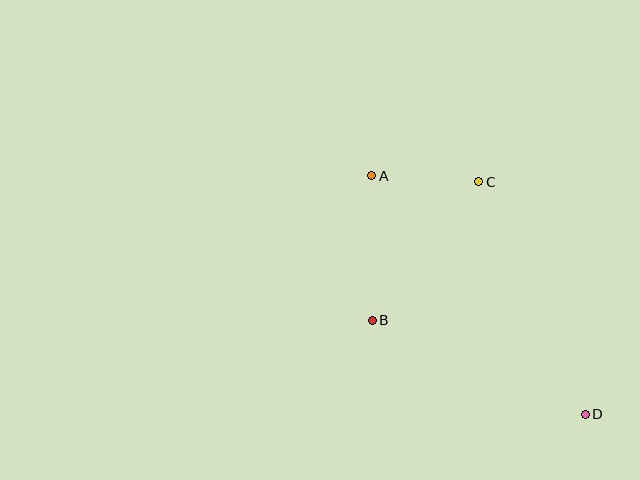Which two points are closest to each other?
Points A and C are closest to each other.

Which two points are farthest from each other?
Points A and D are farthest from each other.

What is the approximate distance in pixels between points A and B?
The distance between A and B is approximately 144 pixels.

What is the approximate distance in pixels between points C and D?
The distance between C and D is approximately 256 pixels.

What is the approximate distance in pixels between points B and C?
The distance between B and C is approximately 175 pixels.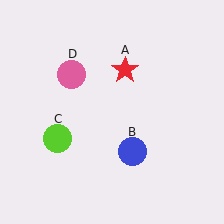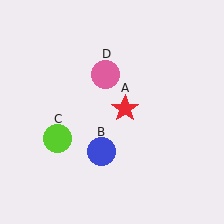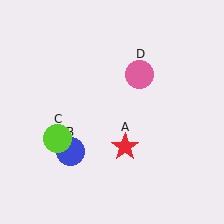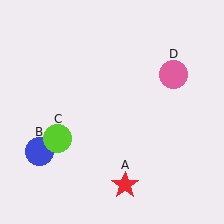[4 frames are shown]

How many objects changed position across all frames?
3 objects changed position: red star (object A), blue circle (object B), pink circle (object D).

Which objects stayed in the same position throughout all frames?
Lime circle (object C) remained stationary.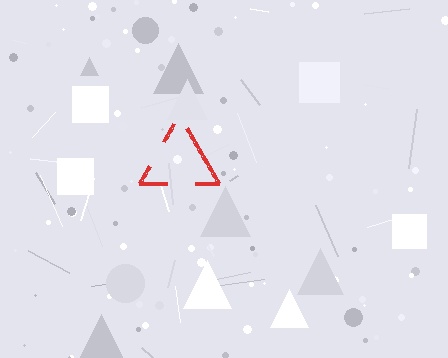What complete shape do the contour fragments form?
The contour fragments form a triangle.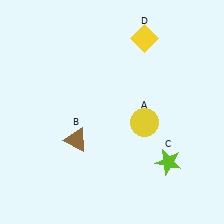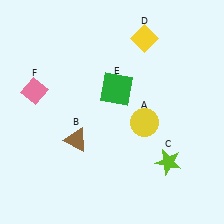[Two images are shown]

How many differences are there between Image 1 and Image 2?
There are 2 differences between the two images.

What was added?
A green square (E), a pink diamond (F) were added in Image 2.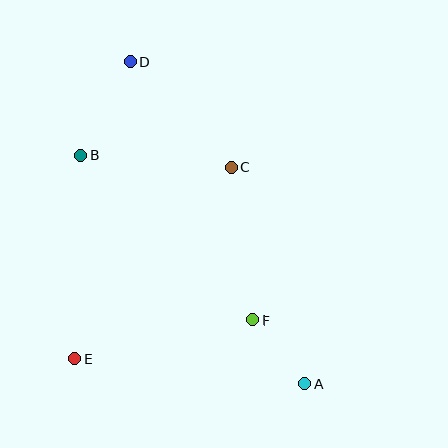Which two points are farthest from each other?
Points A and D are farthest from each other.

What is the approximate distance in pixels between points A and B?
The distance between A and B is approximately 320 pixels.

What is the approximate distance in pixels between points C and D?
The distance between C and D is approximately 146 pixels.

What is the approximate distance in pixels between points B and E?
The distance between B and E is approximately 203 pixels.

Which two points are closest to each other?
Points A and F are closest to each other.